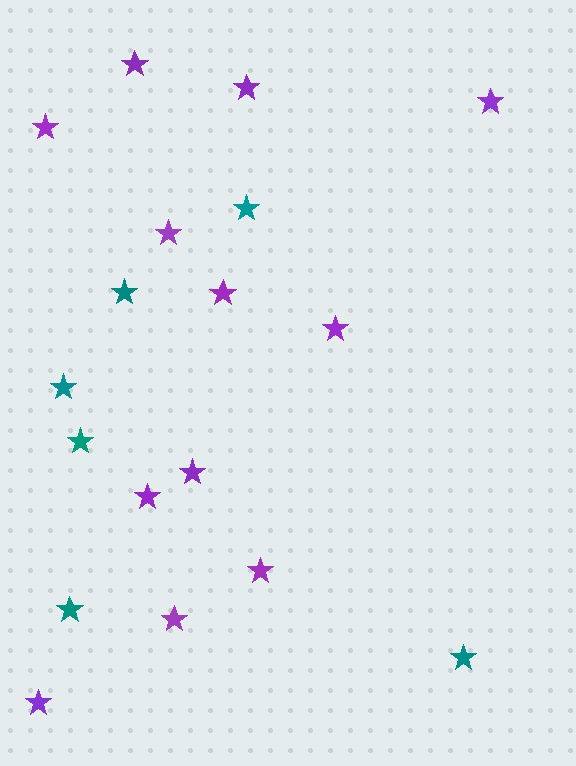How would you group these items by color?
There are 2 groups: one group of purple stars (12) and one group of teal stars (6).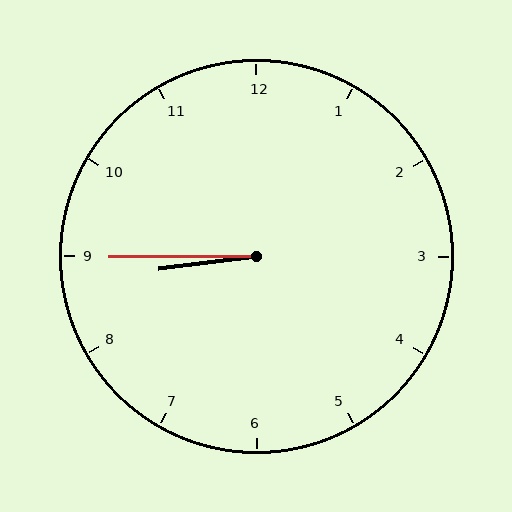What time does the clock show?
8:45.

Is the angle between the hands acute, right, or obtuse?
It is acute.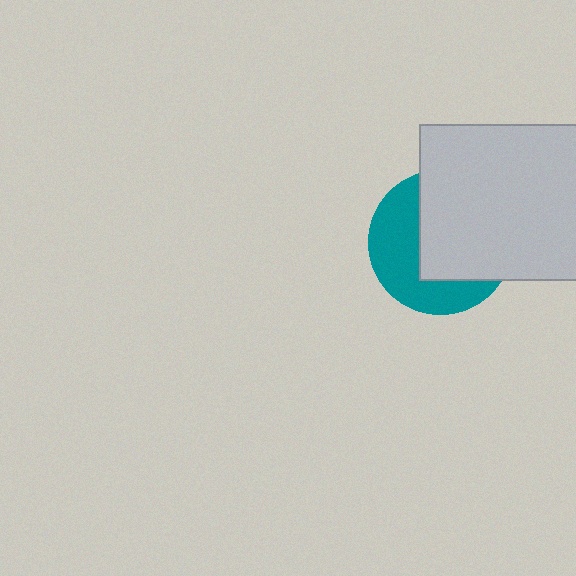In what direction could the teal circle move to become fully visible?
The teal circle could move left. That would shift it out from behind the light gray rectangle entirely.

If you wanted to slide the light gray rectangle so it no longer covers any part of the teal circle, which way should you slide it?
Slide it right — that is the most direct way to separate the two shapes.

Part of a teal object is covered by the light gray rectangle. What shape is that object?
It is a circle.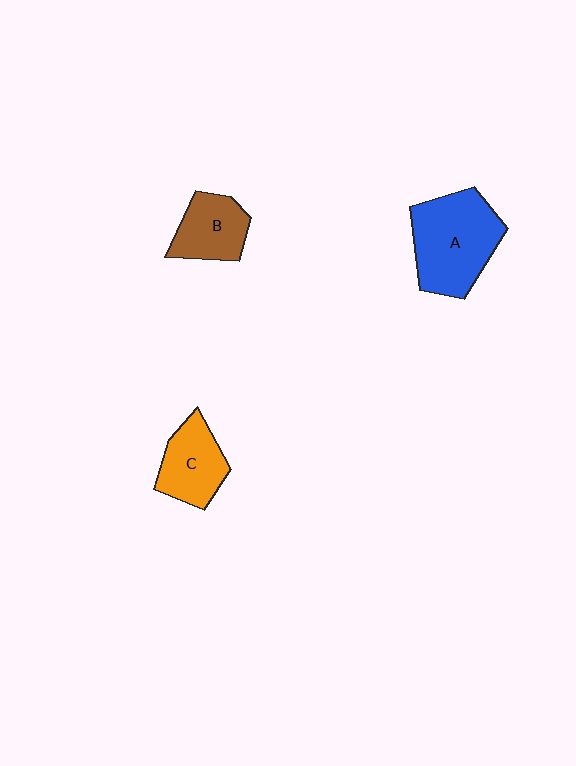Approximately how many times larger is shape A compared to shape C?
Approximately 1.6 times.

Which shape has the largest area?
Shape A (blue).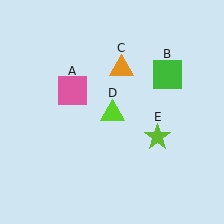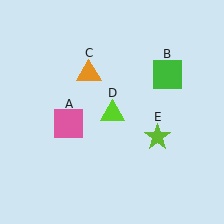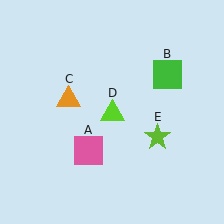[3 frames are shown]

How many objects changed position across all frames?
2 objects changed position: pink square (object A), orange triangle (object C).